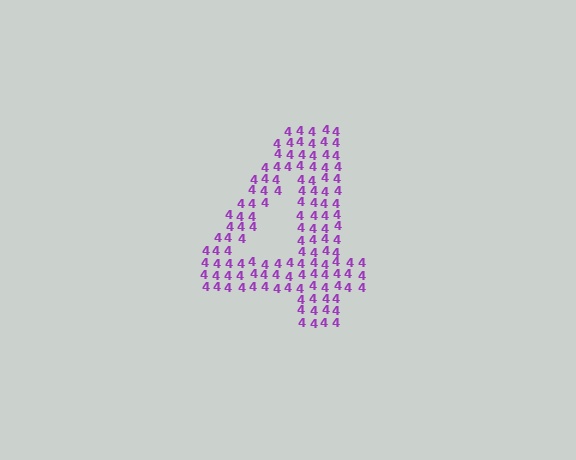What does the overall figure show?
The overall figure shows the digit 4.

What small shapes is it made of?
It is made of small digit 4's.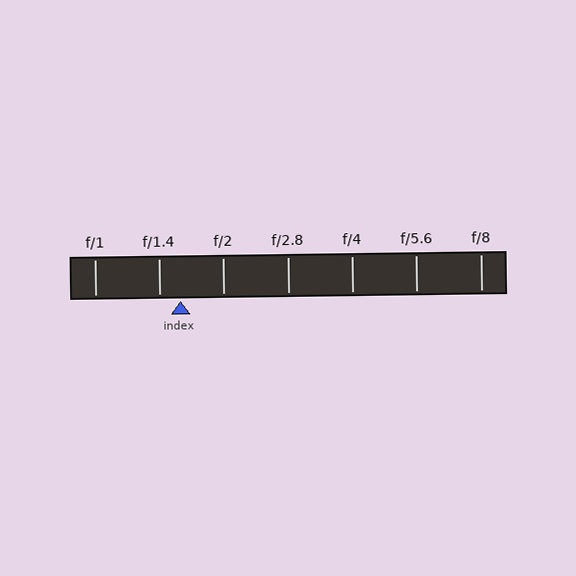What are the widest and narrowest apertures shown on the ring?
The widest aperture shown is f/1 and the narrowest is f/8.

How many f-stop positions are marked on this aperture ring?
There are 7 f-stop positions marked.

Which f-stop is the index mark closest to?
The index mark is closest to f/1.4.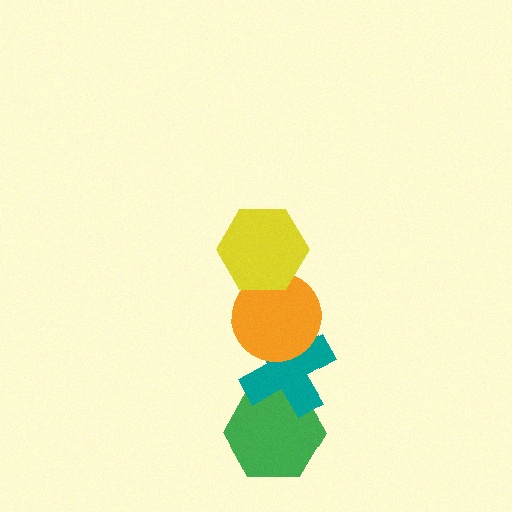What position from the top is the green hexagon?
The green hexagon is 4th from the top.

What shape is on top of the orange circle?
The yellow hexagon is on top of the orange circle.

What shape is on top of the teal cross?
The orange circle is on top of the teal cross.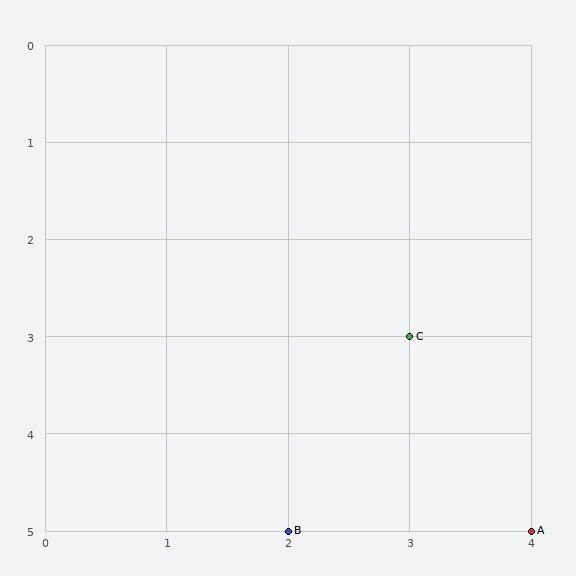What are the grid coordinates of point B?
Point B is at grid coordinates (2, 5).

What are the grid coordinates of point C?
Point C is at grid coordinates (3, 3).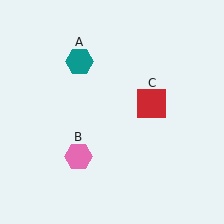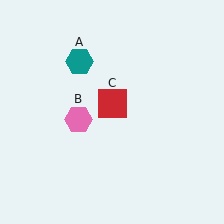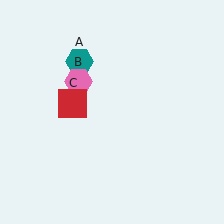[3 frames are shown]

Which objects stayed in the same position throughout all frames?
Teal hexagon (object A) remained stationary.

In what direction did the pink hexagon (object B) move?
The pink hexagon (object B) moved up.